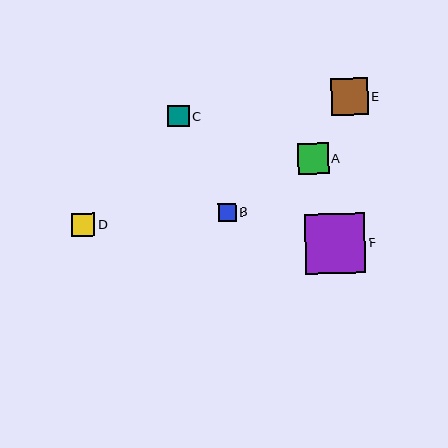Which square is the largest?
Square F is the largest with a size of approximately 60 pixels.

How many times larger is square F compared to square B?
Square F is approximately 3.4 times the size of square B.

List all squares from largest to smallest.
From largest to smallest: F, E, A, D, C, B.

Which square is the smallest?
Square B is the smallest with a size of approximately 17 pixels.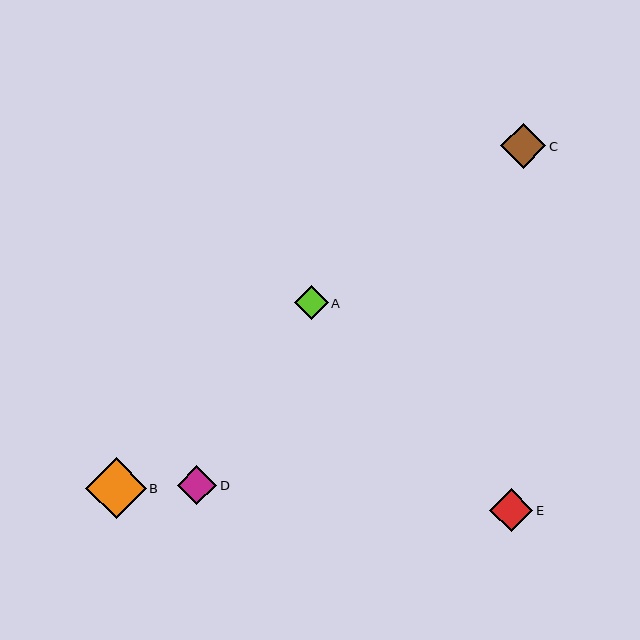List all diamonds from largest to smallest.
From largest to smallest: B, C, E, D, A.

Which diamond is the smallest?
Diamond A is the smallest with a size of approximately 34 pixels.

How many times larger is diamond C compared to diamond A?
Diamond C is approximately 1.3 times the size of diamond A.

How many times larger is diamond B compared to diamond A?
Diamond B is approximately 1.8 times the size of diamond A.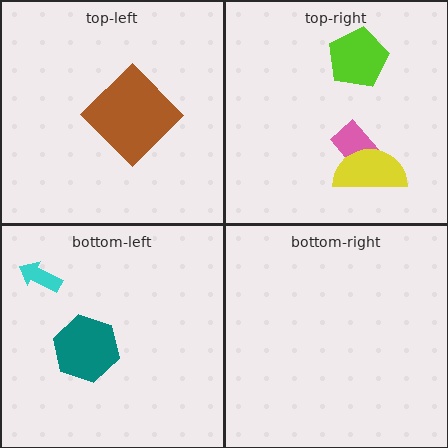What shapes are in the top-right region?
The pink rectangle, the lime pentagon, the yellow semicircle.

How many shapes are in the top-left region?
1.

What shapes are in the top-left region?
The brown diamond.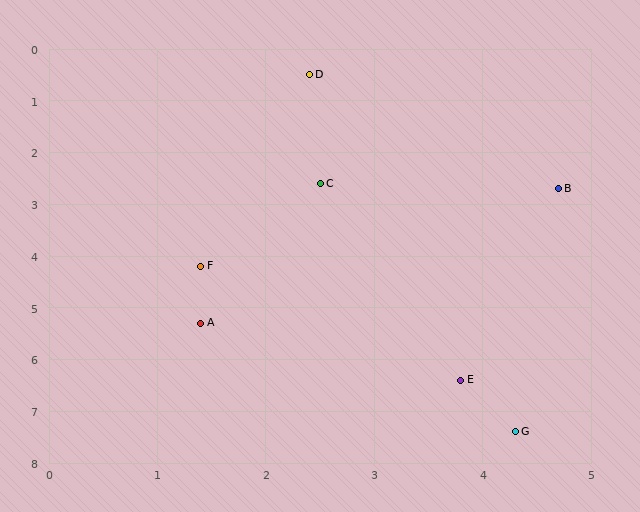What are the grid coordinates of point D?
Point D is at approximately (2.4, 0.5).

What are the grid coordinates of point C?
Point C is at approximately (2.5, 2.6).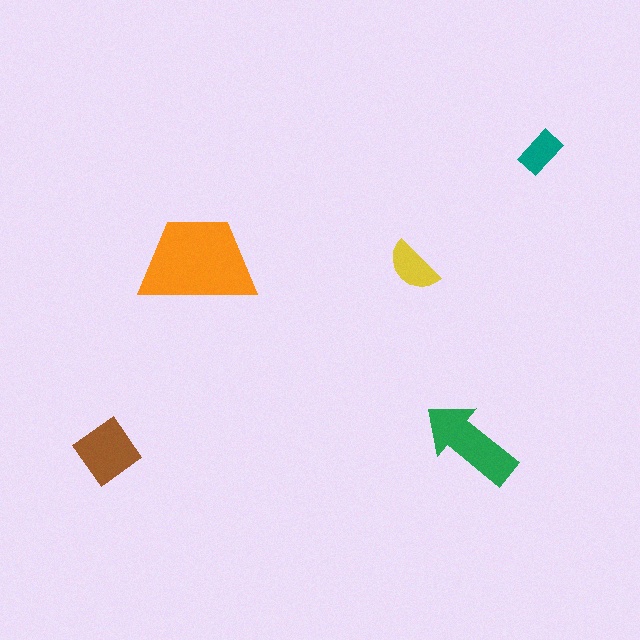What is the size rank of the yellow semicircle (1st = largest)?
4th.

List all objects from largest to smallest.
The orange trapezoid, the green arrow, the brown diamond, the yellow semicircle, the teal rectangle.